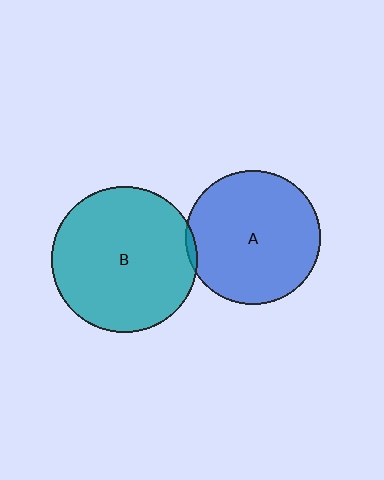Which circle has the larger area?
Circle B (teal).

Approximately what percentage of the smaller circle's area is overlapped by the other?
Approximately 5%.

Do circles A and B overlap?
Yes.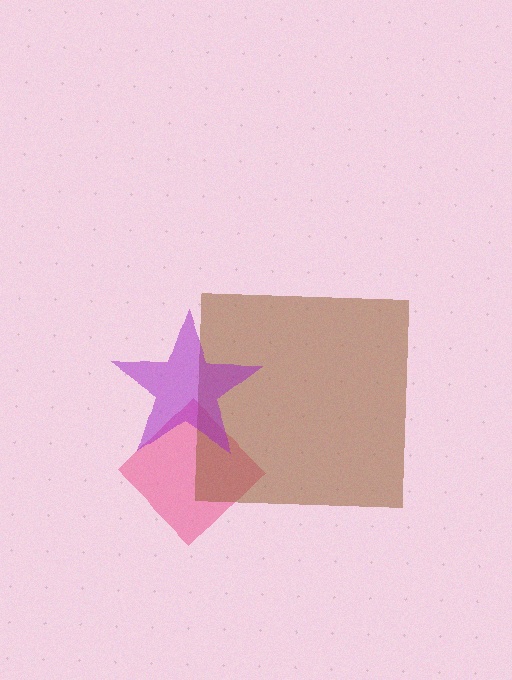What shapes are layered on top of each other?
The layered shapes are: a pink diamond, a brown square, a purple star.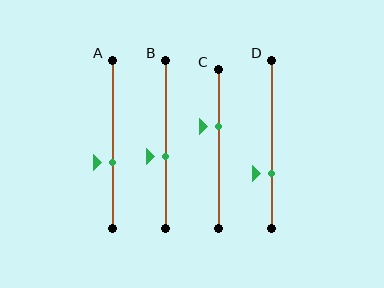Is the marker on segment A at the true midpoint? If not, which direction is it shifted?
No, the marker on segment A is shifted downward by about 11% of the segment length.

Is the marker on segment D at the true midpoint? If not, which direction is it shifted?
No, the marker on segment D is shifted downward by about 17% of the segment length.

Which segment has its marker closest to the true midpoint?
Segment B has its marker closest to the true midpoint.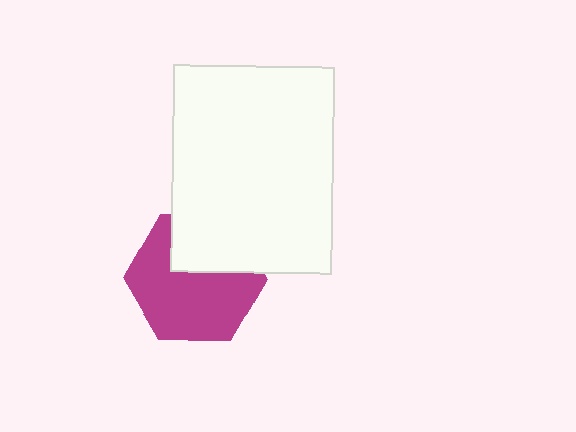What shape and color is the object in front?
The object in front is a white rectangle.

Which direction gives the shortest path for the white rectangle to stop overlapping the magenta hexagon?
Moving up gives the shortest separation.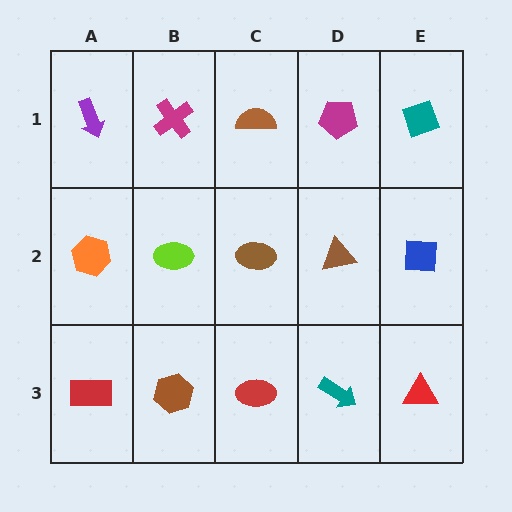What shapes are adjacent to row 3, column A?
An orange hexagon (row 2, column A), a brown hexagon (row 3, column B).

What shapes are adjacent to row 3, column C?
A brown ellipse (row 2, column C), a brown hexagon (row 3, column B), a teal arrow (row 3, column D).